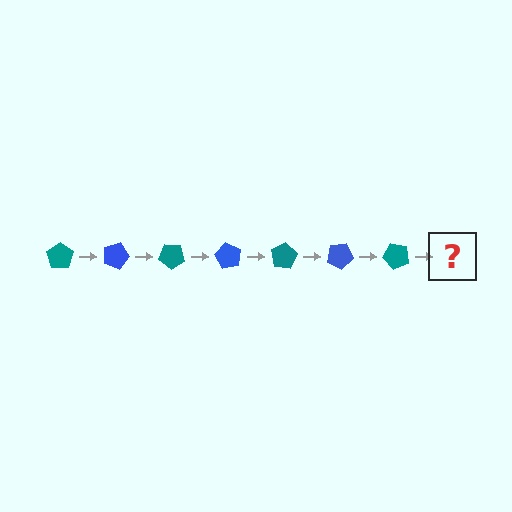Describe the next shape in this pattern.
It should be a blue pentagon, rotated 140 degrees from the start.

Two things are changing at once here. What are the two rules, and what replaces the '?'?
The two rules are that it rotates 20 degrees each step and the color cycles through teal and blue. The '?' should be a blue pentagon, rotated 140 degrees from the start.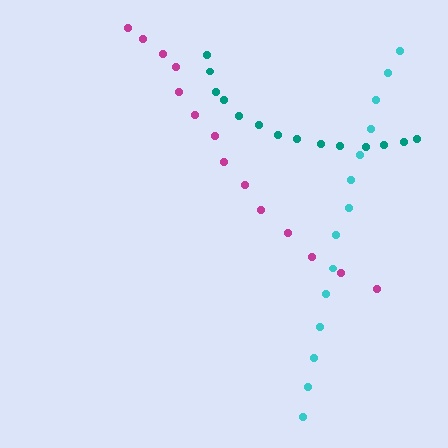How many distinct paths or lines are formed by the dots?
There are 3 distinct paths.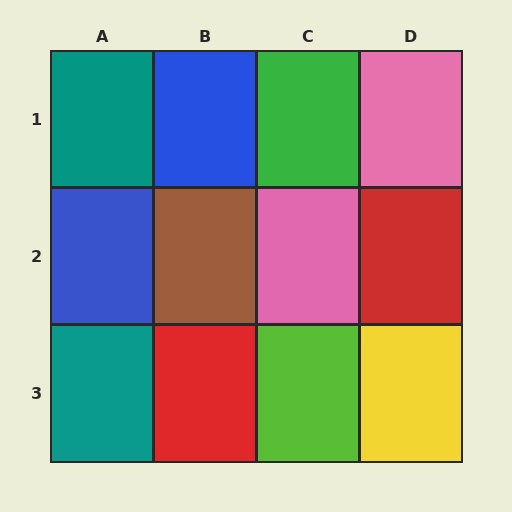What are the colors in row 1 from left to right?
Teal, blue, green, pink.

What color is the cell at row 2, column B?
Brown.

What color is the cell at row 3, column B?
Red.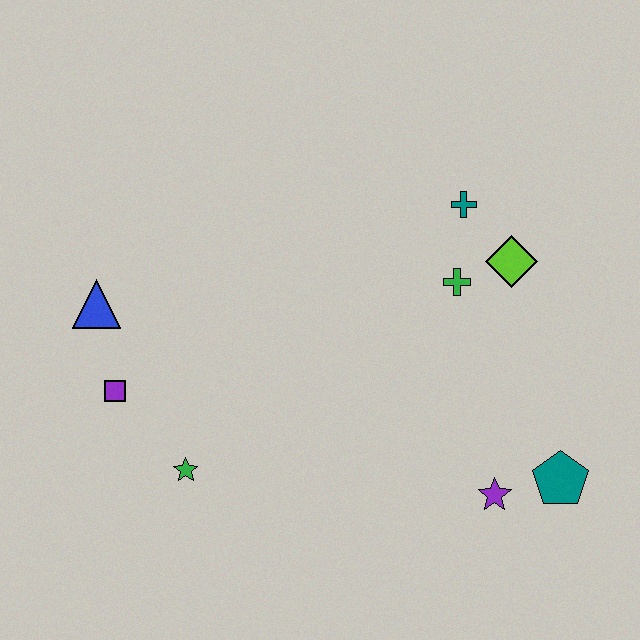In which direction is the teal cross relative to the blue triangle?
The teal cross is to the right of the blue triangle.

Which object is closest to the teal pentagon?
The purple star is closest to the teal pentagon.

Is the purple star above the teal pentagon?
No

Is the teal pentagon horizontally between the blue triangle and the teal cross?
No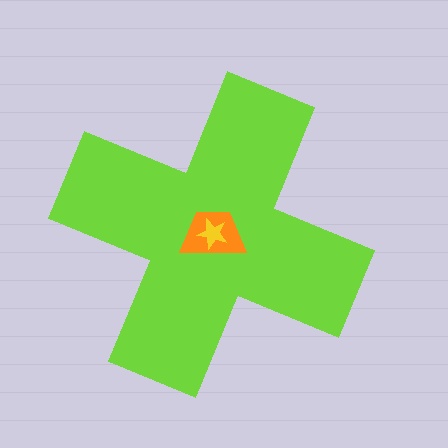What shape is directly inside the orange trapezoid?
The yellow star.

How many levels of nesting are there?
3.